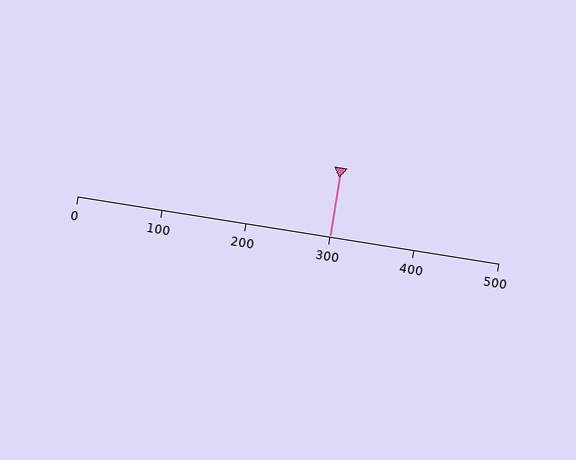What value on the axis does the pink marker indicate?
The marker indicates approximately 300.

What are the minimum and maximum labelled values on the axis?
The axis runs from 0 to 500.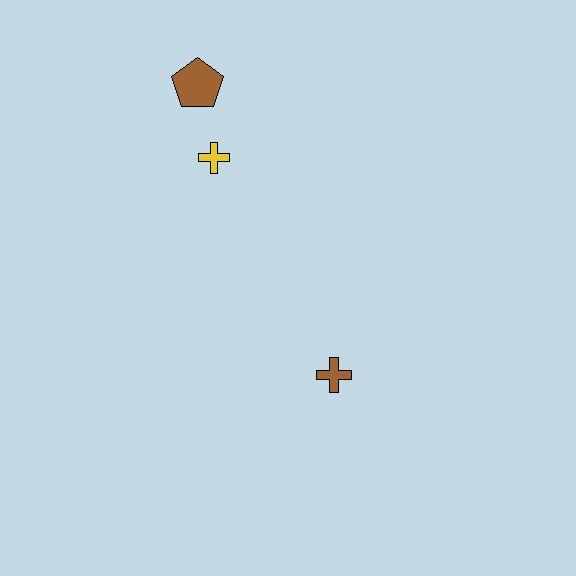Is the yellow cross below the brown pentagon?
Yes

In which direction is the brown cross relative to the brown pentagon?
The brown cross is below the brown pentagon.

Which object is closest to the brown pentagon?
The yellow cross is closest to the brown pentagon.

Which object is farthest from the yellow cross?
The brown cross is farthest from the yellow cross.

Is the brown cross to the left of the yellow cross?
No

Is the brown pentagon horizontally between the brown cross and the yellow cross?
No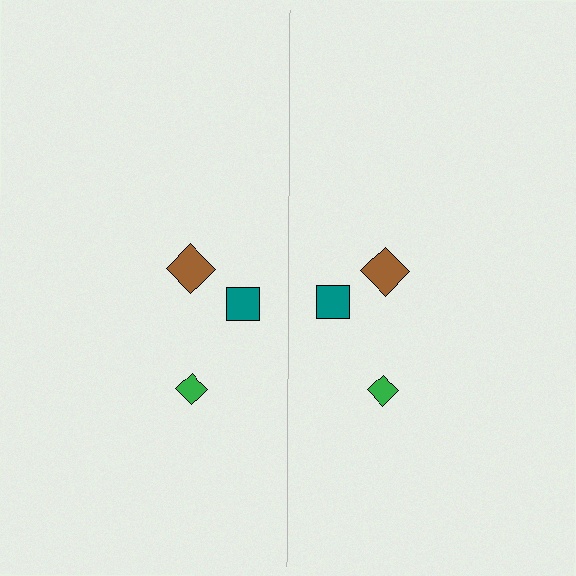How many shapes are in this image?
There are 6 shapes in this image.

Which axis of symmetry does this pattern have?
The pattern has a vertical axis of symmetry running through the center of the image.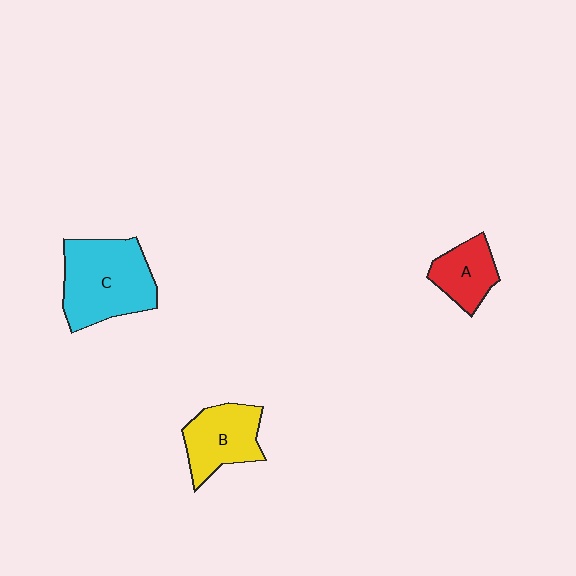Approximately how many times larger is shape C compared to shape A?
Approximately 2.0 times.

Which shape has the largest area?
Shape C (cyan).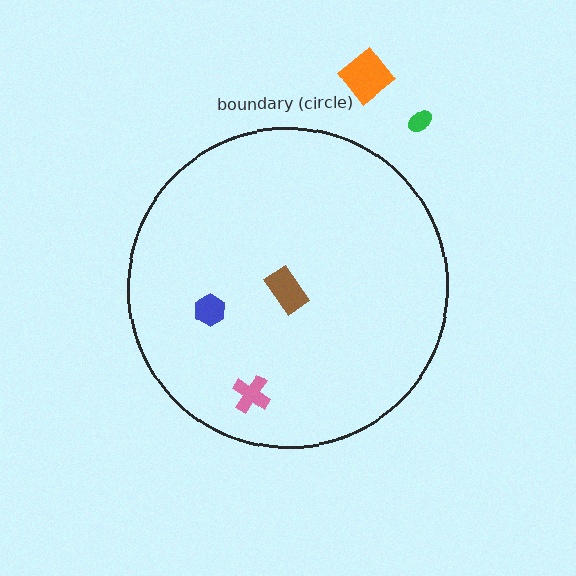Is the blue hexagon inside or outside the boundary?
Inside.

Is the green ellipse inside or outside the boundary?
Outside.